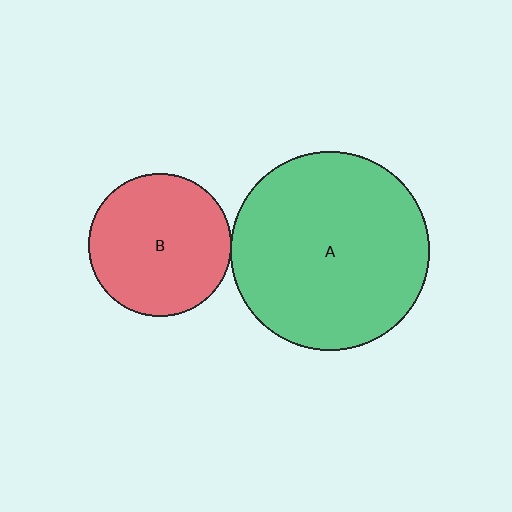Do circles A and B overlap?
Yes.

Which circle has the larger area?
Circle A (green).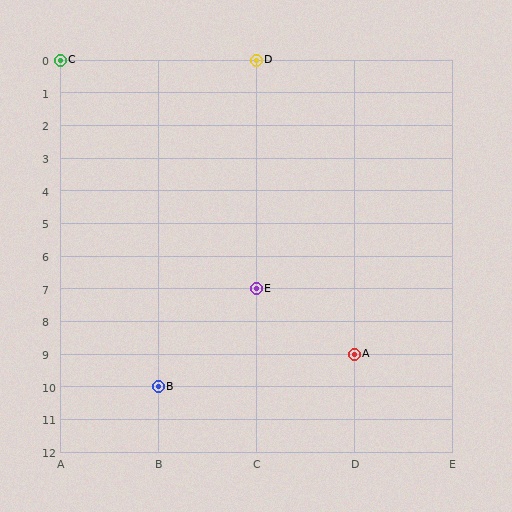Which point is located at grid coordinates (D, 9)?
Point A is at (D, 9).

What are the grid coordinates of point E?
Point E is at grid coordinates (C, 7).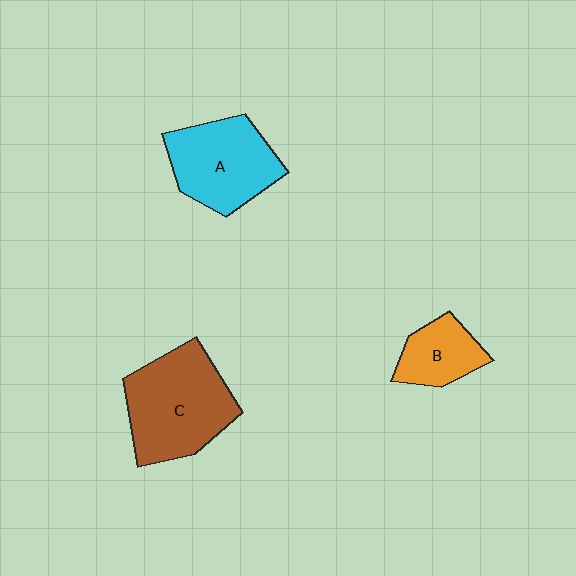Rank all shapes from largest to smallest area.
From largest to smallest: C (brown), A (cyan), B (orange).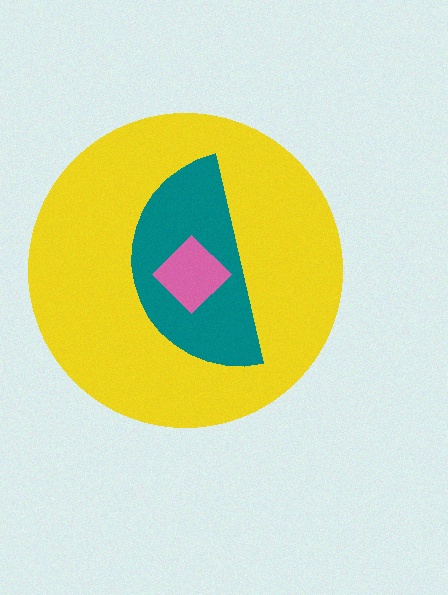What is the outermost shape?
The yellow circle.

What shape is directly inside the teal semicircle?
The pink diamond.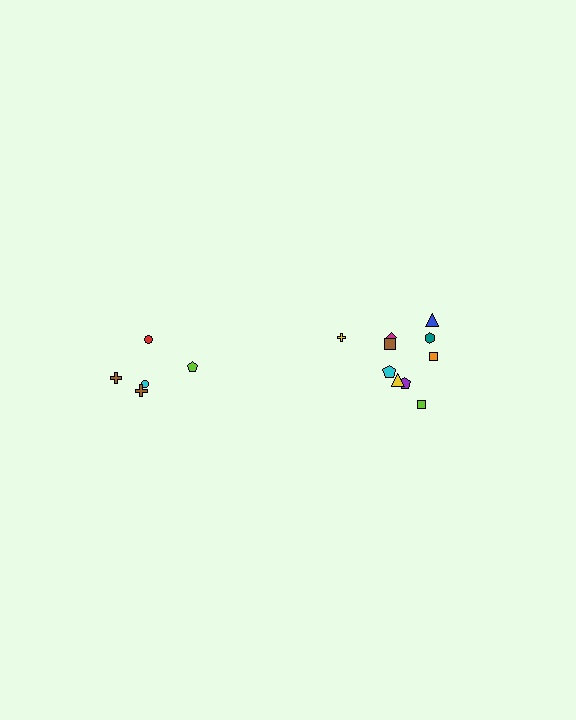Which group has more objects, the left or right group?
The right group.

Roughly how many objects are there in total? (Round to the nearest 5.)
Roughly 15 objects in total.